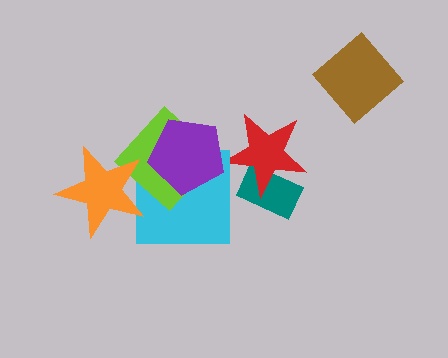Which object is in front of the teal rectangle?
The red star is in front of the teal rectangle.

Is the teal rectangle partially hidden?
Yes, it is partially covered by another shape.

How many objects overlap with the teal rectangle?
1 object overlaps with the teal rectangle.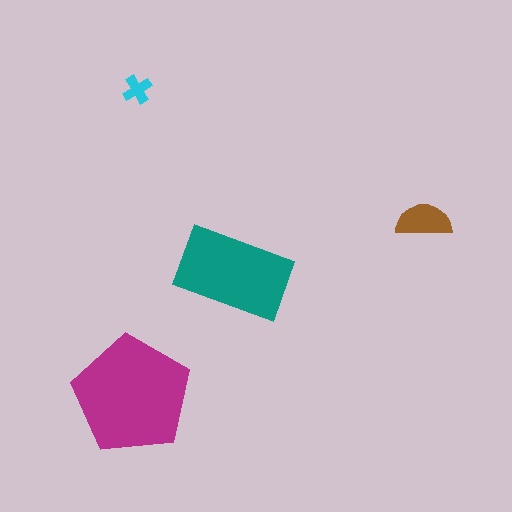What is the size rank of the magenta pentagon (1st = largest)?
1st.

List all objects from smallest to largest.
The cyan cross, the brown semicircle, the teal rectangle, the magenta pentagon.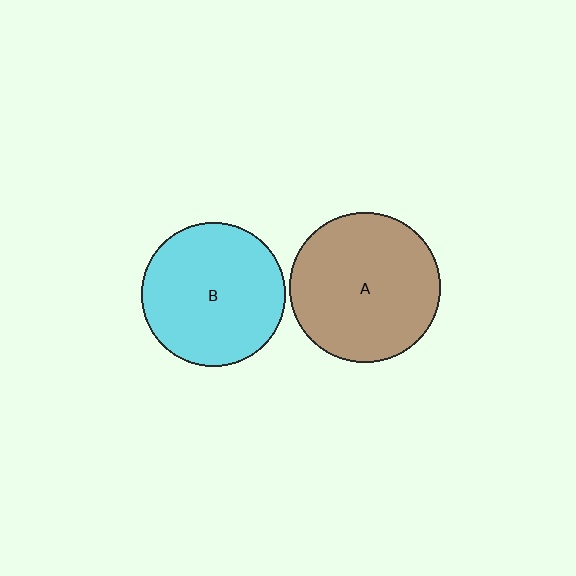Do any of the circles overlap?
No, none of the circles overlap.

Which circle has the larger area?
Circle A (brown).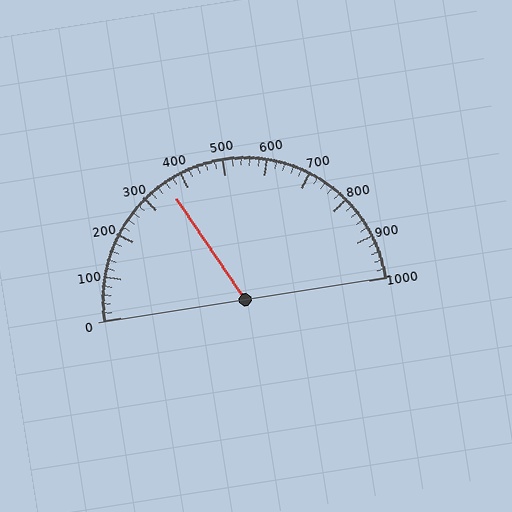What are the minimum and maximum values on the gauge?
The gauge ranges from 0 to 1000.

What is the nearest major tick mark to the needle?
The nearest major tick mark is 400.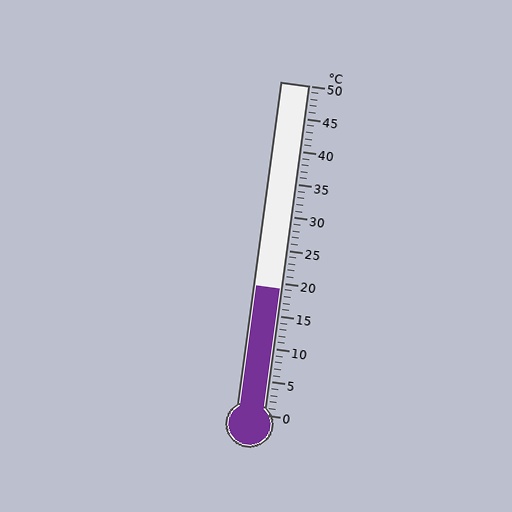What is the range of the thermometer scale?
The thermometer scale ranges from 0°C to 50°C.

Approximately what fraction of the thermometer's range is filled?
The thermometer is filled to approximately 40% of its range.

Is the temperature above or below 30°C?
The temperature is below 30°C.